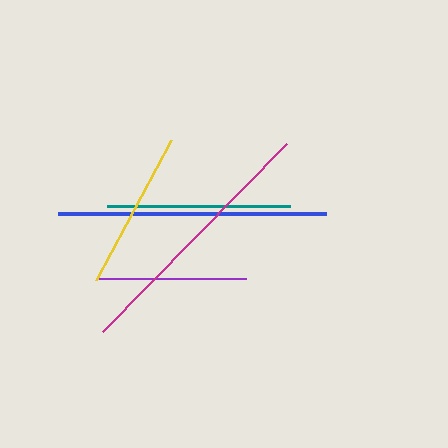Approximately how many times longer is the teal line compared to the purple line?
The teal line is approximately 1.2 times the length of the purple line.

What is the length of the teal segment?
The teal segment is approximately 182 pixels long.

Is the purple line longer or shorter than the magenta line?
The magenta line is longer than the purple line.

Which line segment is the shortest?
The purple line is the shortest at approximately 149 pixels.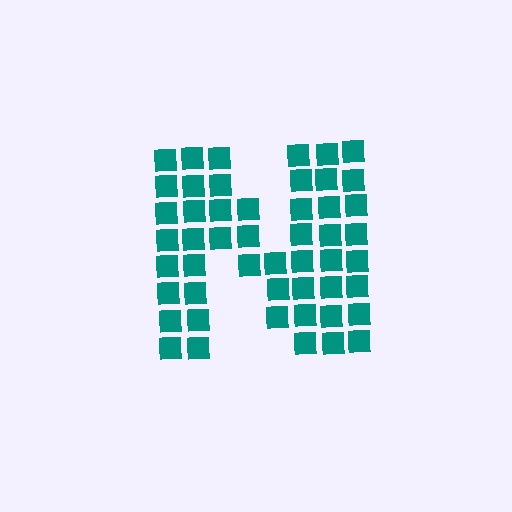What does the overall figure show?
The overall figure shows the letter N.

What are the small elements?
The small elements are squares.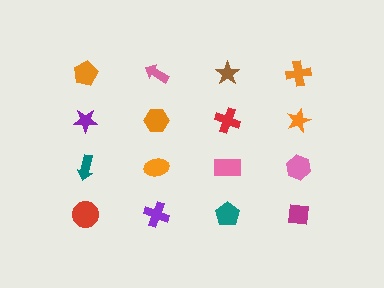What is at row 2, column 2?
An orange hexagon.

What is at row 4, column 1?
A red circle.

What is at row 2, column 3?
A red cross.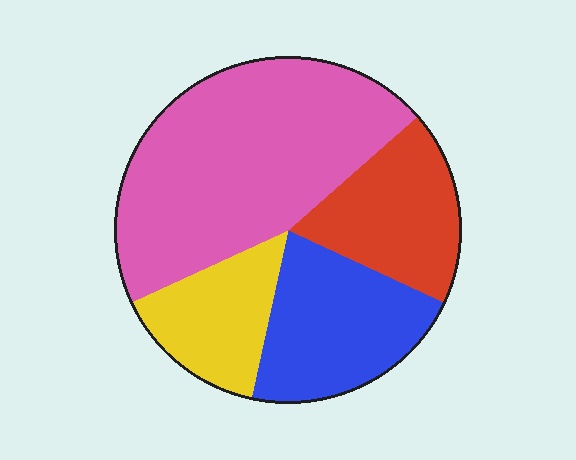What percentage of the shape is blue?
Blue covers 21% of the shape.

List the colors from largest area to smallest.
From largest to smallest: pink, blue, red, yellow.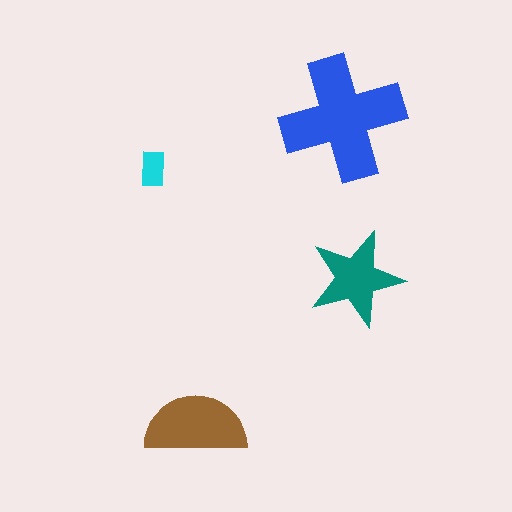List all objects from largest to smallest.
The blue cross, the brown semicircle, the teal star, the cyan rectangle.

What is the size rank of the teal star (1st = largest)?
3rd.